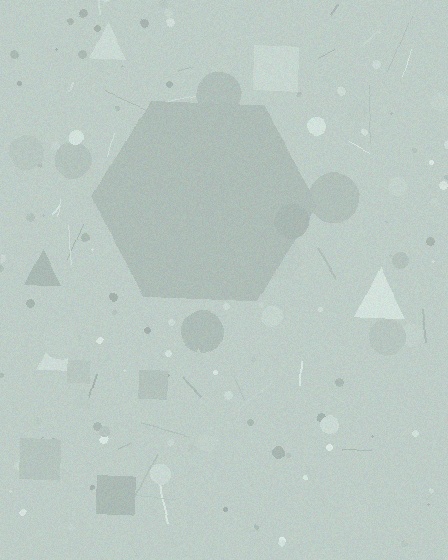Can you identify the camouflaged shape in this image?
The camouflaged shape is a hexagon.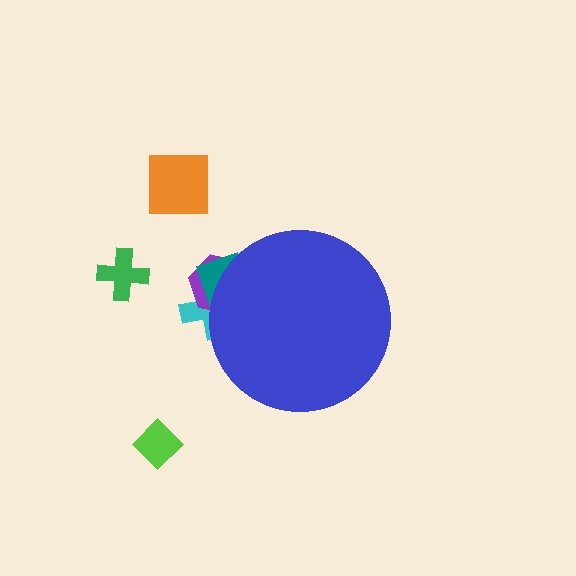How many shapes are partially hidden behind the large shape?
3 shapes are partially hidden.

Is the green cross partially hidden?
No, the green cross is fully visible.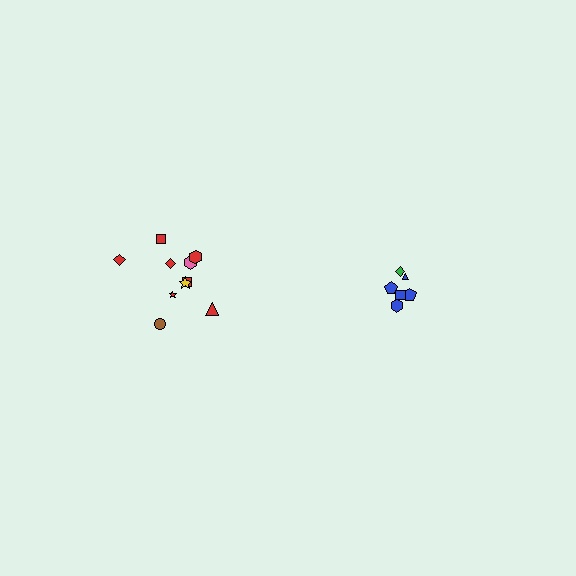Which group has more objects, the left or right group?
The left group.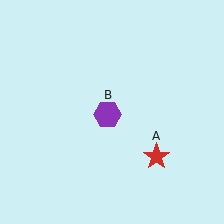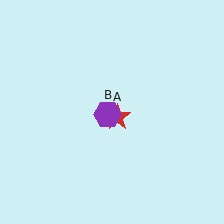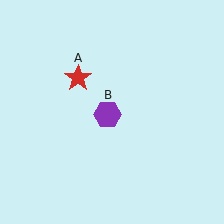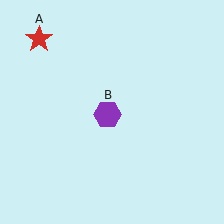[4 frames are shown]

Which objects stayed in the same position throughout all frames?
Purple hexagon (object B) remained stationary.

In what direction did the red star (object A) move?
The red star (object A) moved up and to the left.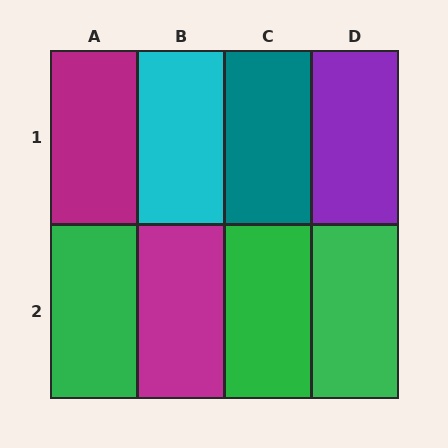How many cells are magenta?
2 cells are magenta.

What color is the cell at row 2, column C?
Green.